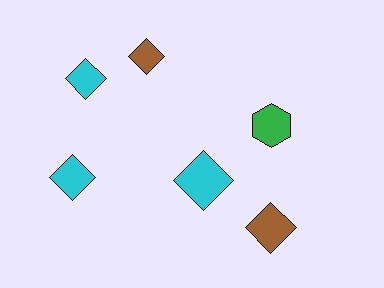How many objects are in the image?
There are 6 objects.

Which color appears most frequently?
Cyan, with 3 objects.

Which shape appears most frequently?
Diamond, with 5 objects.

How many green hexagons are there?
There is 1 green hexagon.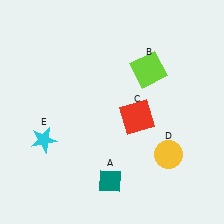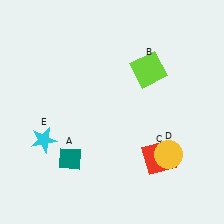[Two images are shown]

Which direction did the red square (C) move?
The red square (C) moved down.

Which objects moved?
The objects that moved are: the teal diamond (A), the red square (C).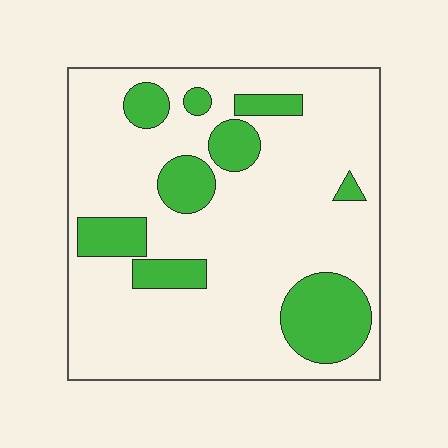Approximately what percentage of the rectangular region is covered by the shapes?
Approximately 20%.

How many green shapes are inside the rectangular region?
9.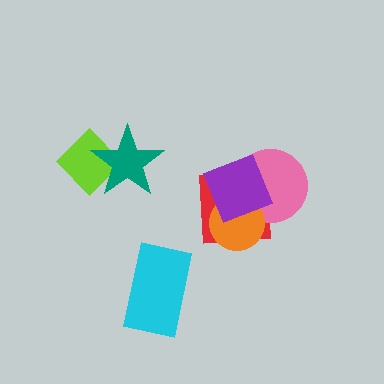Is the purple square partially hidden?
No, no other shape covers it.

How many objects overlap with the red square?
3 objects overlap with the red square.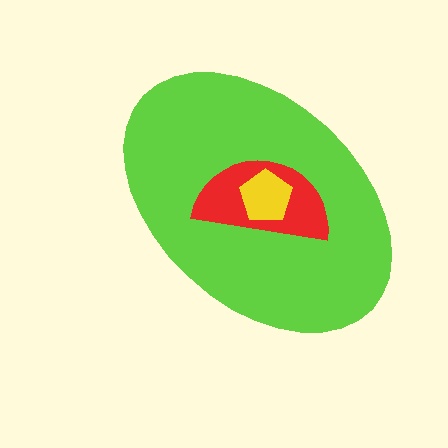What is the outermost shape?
The lime ellipse.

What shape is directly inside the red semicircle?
The yellow pentagon.